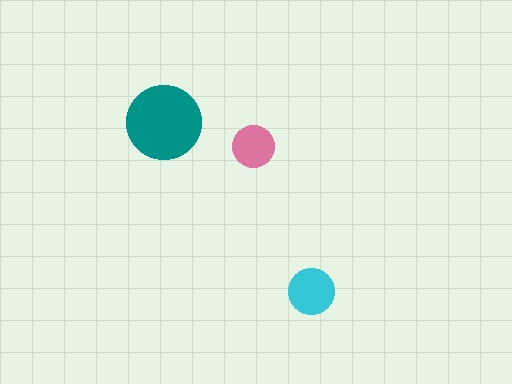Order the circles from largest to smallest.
the teal one, the cyan one, the pink one.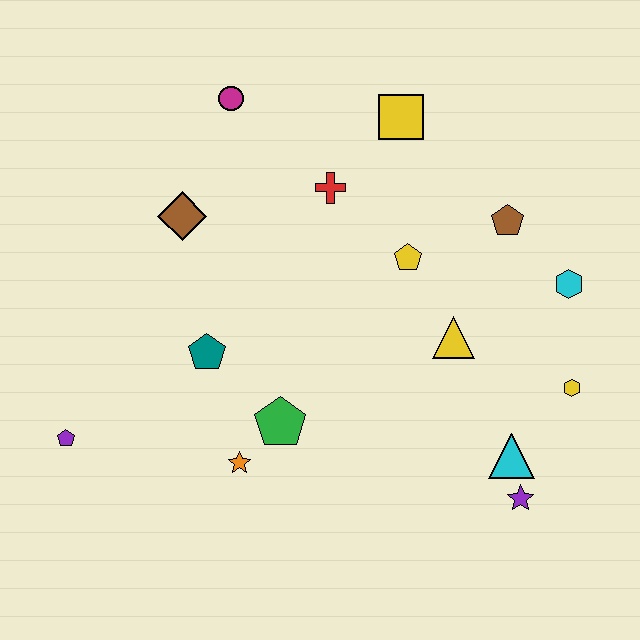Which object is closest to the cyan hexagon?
The brown pentagon is closest to the cyan hexagon.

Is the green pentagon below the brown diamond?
Yes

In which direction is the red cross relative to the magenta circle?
The red cross is to the right of the magenta circle.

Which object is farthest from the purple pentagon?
The cyan hexagon is farthest from the purple pentagon.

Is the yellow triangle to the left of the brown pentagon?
Yes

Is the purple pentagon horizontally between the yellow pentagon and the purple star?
No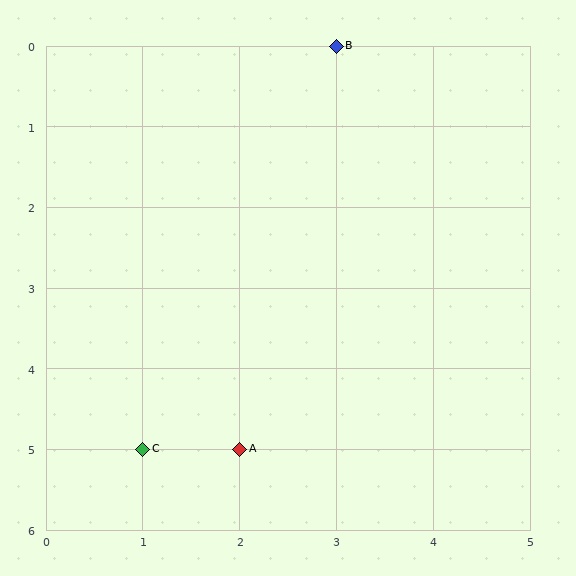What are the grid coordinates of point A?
Point A is at grid coordinates (2, 5).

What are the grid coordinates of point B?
Point B is at grid coordinates (3, 0).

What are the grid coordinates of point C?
Point C is at grid coordinates (1, 5).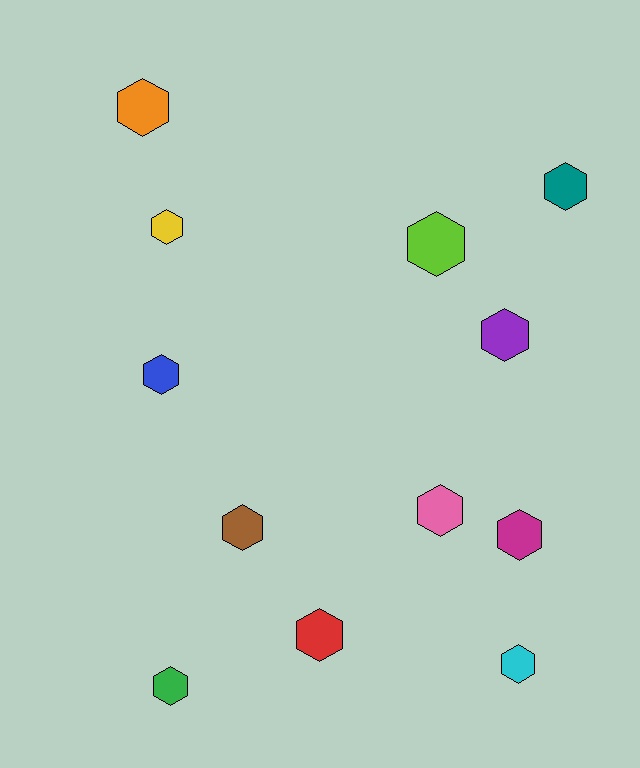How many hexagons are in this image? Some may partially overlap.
There are 12 hexagons.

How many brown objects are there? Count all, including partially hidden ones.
There is 1 brown object.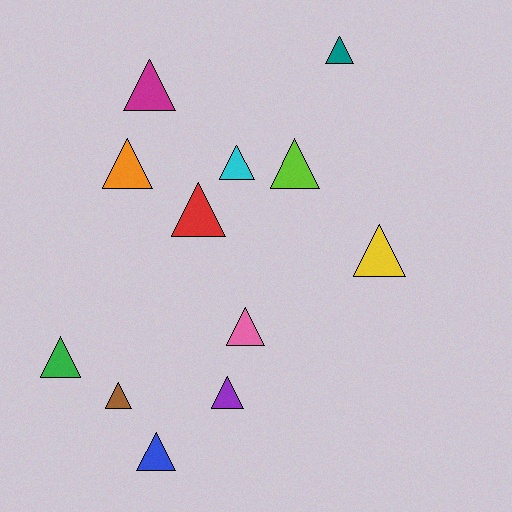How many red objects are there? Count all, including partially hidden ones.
There is 1 red object.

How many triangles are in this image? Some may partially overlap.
There are 12 triangles.